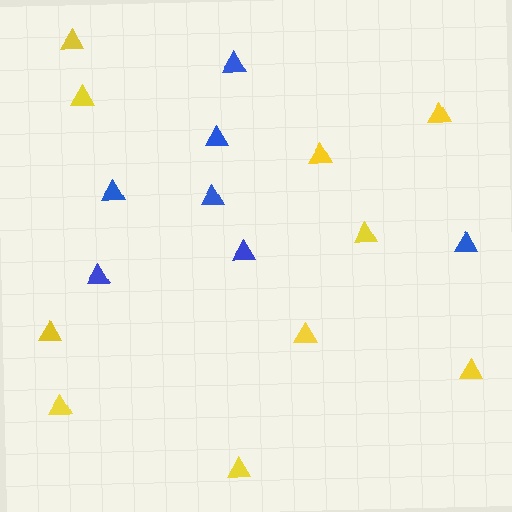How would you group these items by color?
There are 2 groups: one group of yellow triangles (10) and one group of blue triangles (7).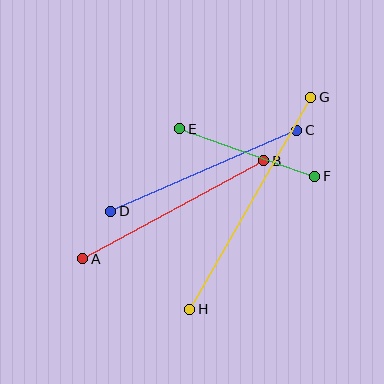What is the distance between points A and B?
The distance is approximately 206 pixels.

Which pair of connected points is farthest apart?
Points G and H are farthest apart.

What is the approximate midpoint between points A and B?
The midpoint is at approximately (173, 210) pixels.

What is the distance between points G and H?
The distance is approximately 245 pixels.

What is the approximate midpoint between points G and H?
The midpoint is at approximately (250, 203) pixels.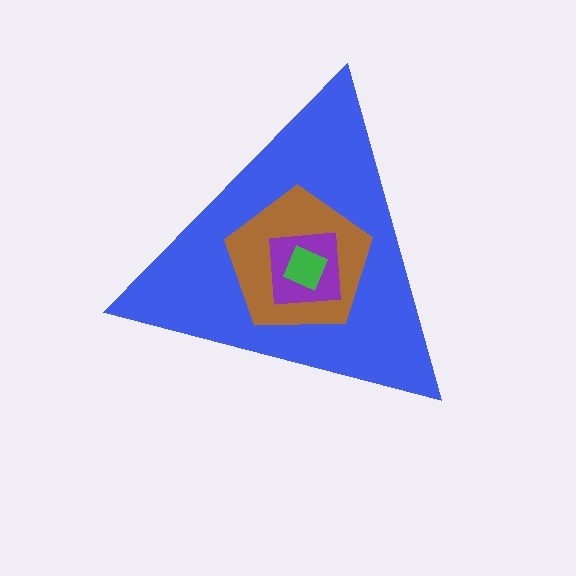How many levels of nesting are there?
4.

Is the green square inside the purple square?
Yes.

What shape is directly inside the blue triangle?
The brown pentagon.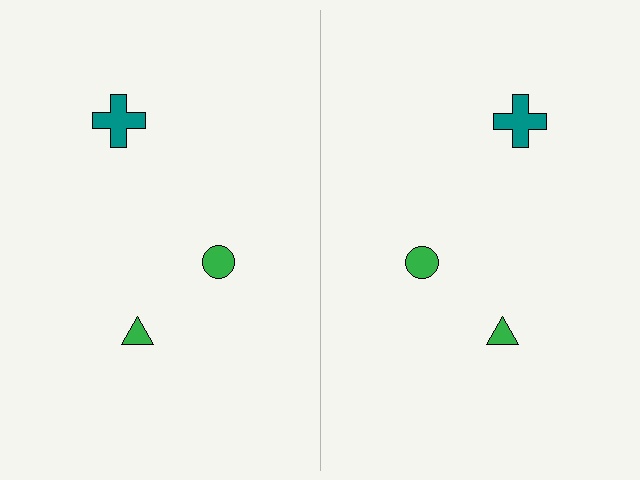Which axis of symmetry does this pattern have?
The pattern has a vertical axis of symmetry running through the center of the image.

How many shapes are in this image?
There are 6 shapes in this image.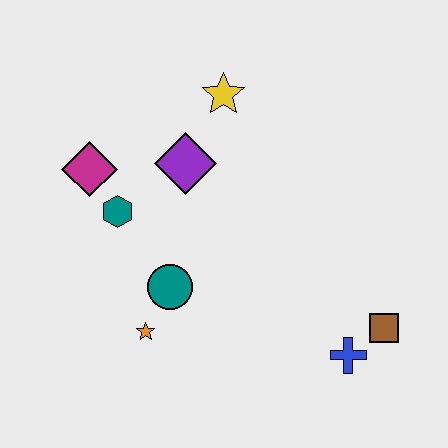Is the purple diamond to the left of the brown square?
Yes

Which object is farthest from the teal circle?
The brown square is farthest from the teal circle.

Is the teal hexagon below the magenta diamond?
Yes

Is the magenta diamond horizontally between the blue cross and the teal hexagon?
No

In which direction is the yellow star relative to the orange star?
The yellow star is above the orange star.